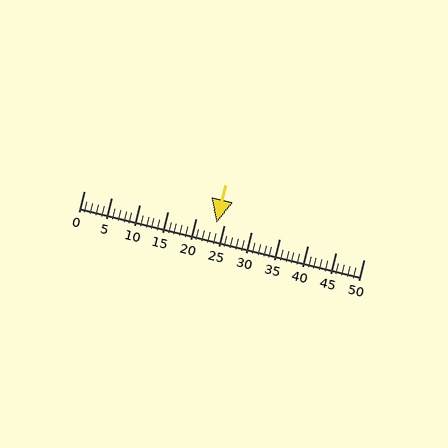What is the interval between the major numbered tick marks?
The major tick marks are spaced 5 units apart.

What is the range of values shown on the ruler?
The ruler shows values from 0 to 50.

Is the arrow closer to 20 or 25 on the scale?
The arrow is closer to 25.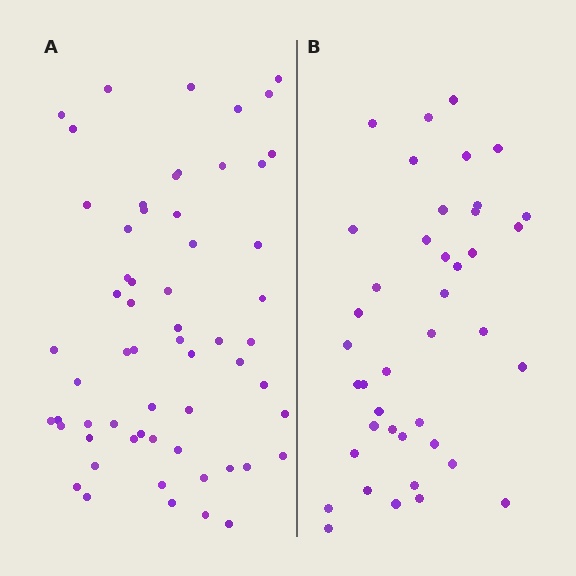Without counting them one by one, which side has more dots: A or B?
Region A (the left region) has more dots.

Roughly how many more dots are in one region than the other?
Region A has approximately 20 more dots than region B.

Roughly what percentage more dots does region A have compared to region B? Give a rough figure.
About 45% more.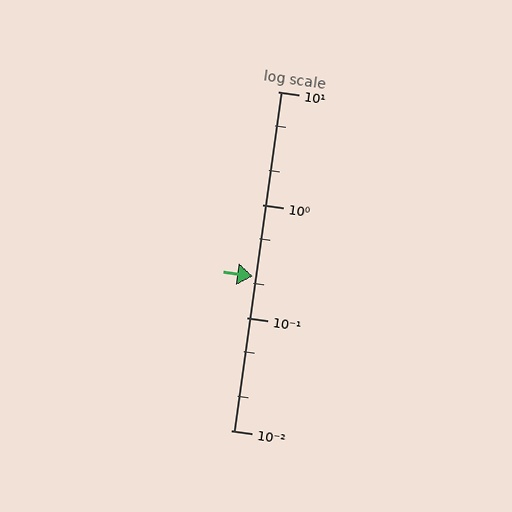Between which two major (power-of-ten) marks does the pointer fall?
The pointer is between 0.1 and 1.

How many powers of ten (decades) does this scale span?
The scale spans 3 decades, from 0.01 to 10.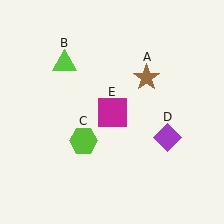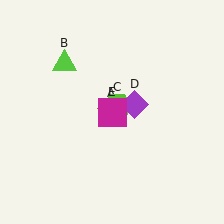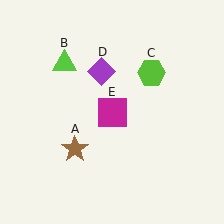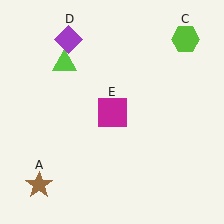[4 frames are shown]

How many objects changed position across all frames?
3 objects changed position: brown star (object A), lime hexagon (object C), purple diamond (object D).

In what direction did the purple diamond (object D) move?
The purple diamond (object D) moved up and to the left.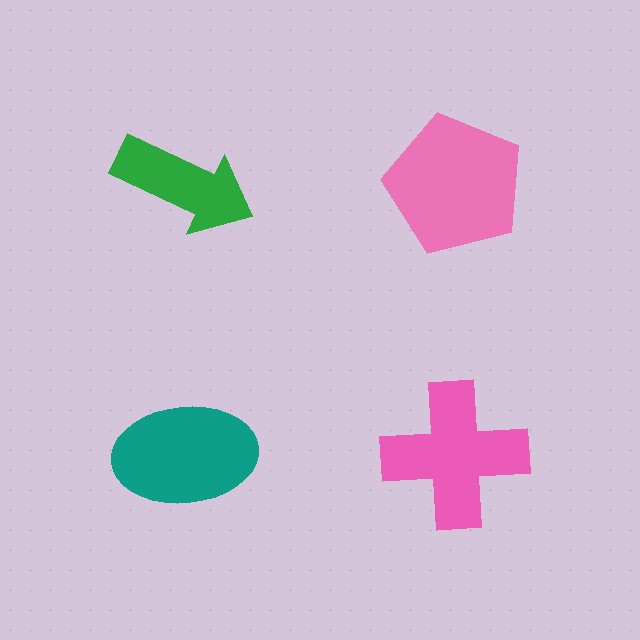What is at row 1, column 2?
A pink pentagon.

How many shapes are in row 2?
2 shapes.